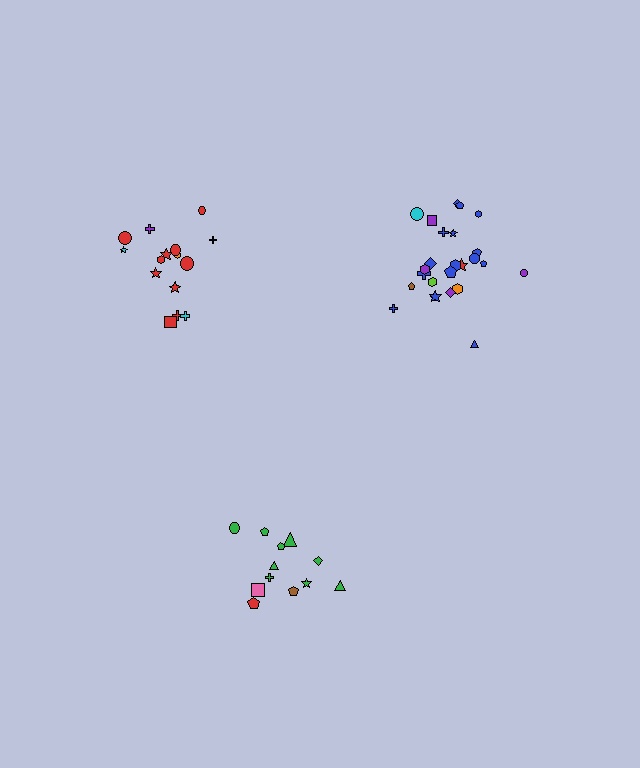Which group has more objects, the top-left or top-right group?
The top-right group.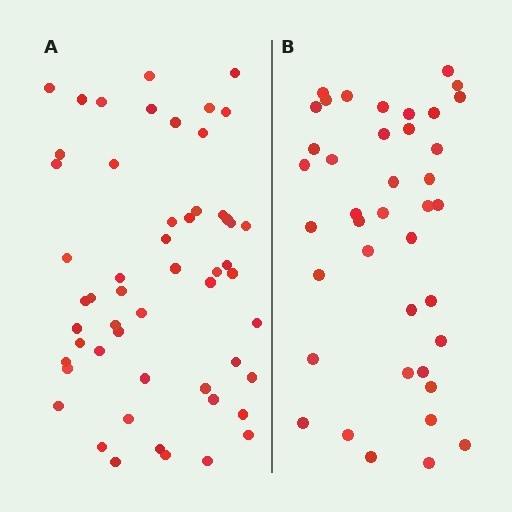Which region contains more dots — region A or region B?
Region A (the left region) has more dots.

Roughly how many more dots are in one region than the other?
Region A has approximately 15 more dots than region B.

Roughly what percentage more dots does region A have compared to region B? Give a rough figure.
About 35% more.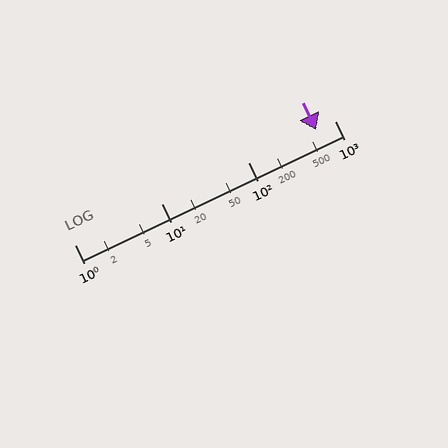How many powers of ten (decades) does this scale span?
The scale spans 3 decades, from 1 to 1000.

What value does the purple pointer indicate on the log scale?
The pointer indicates approximately 610.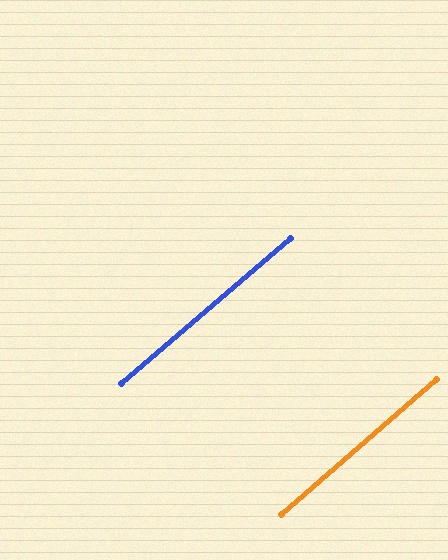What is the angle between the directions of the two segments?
Approximately 0 degrees.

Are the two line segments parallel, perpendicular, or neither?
Parallel — their directions differ by only 0.2°.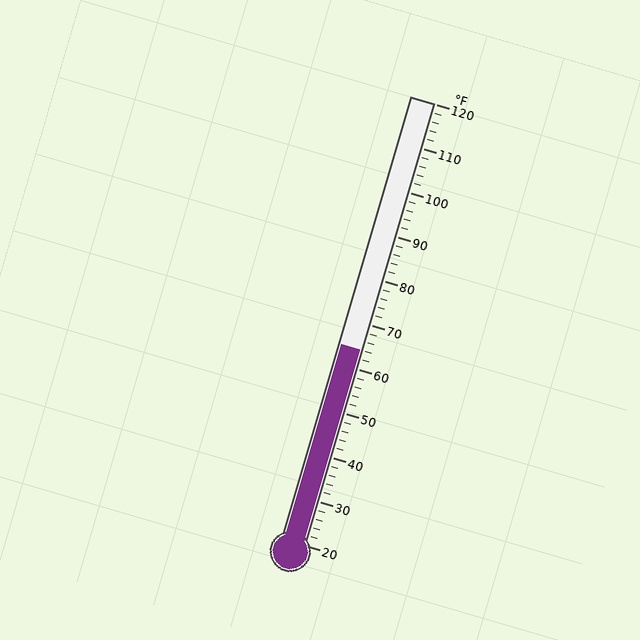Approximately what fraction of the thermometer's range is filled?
The thermometer is filled to approximately 45% of its range.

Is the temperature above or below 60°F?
The temperature is above 60°F.